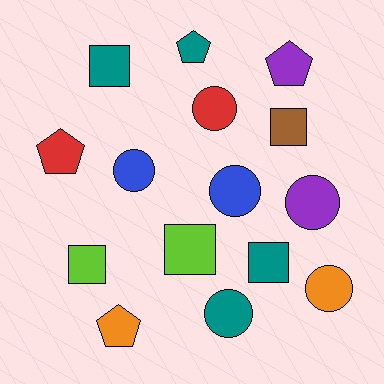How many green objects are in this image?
There are no green objects.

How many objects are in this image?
There are 15 objects.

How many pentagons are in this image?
There are 4 pentagons.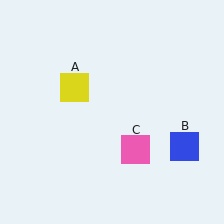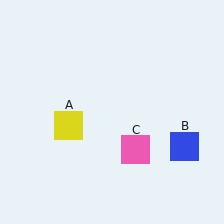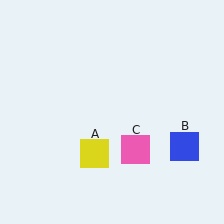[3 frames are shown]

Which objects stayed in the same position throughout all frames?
Blue square (object B) and pink square (object C) remained stationary.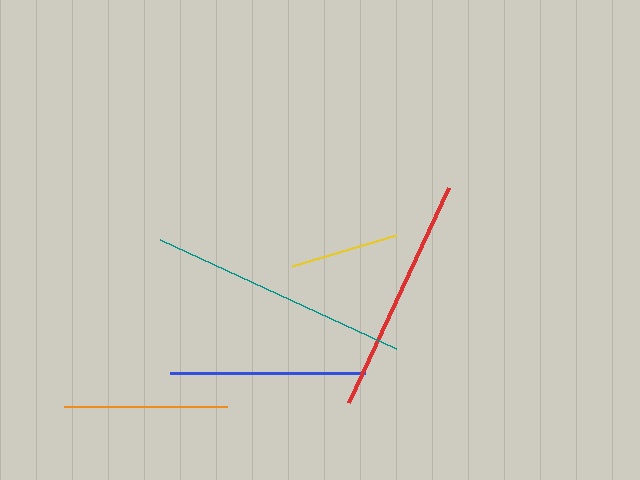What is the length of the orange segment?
The orange segment is approximately 163 pixels long.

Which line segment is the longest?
The teal line is the longest at approximately 261 pixels.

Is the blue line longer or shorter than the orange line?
The blue line is longer than the orange line.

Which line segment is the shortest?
The yellow line is the shortest at approximately 108 pixels.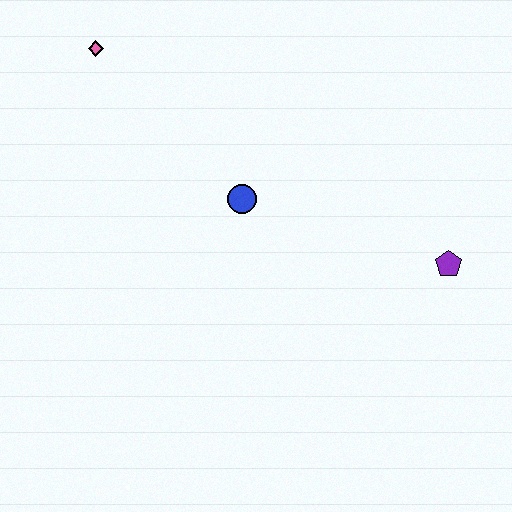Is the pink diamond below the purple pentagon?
No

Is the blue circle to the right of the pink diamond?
Yes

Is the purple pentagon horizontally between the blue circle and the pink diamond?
No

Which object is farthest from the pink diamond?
The purple pentagon is farthest from the pink diamond.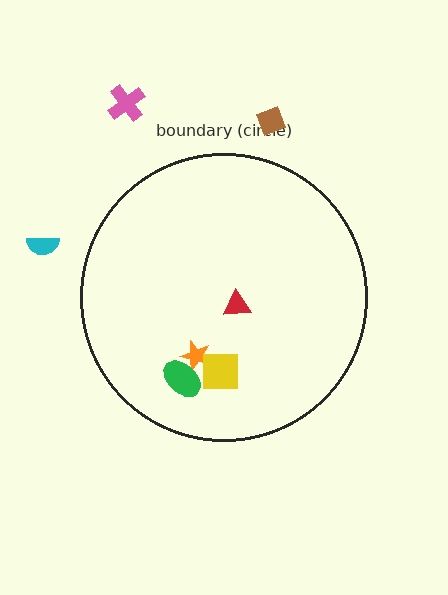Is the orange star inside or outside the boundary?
Inside.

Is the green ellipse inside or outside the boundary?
Inside.